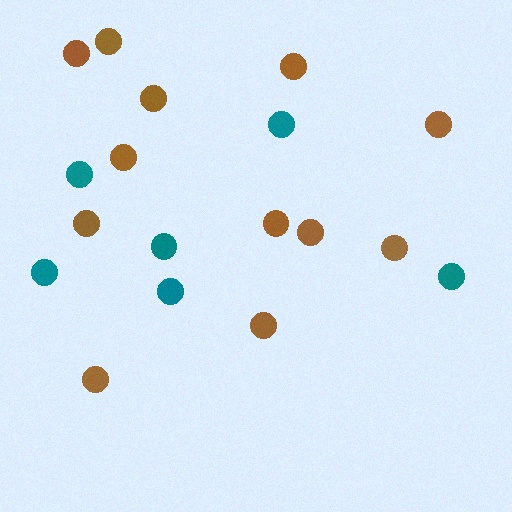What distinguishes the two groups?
There are 2 groups: one group of teal circles (6) and one group of brown circles (12).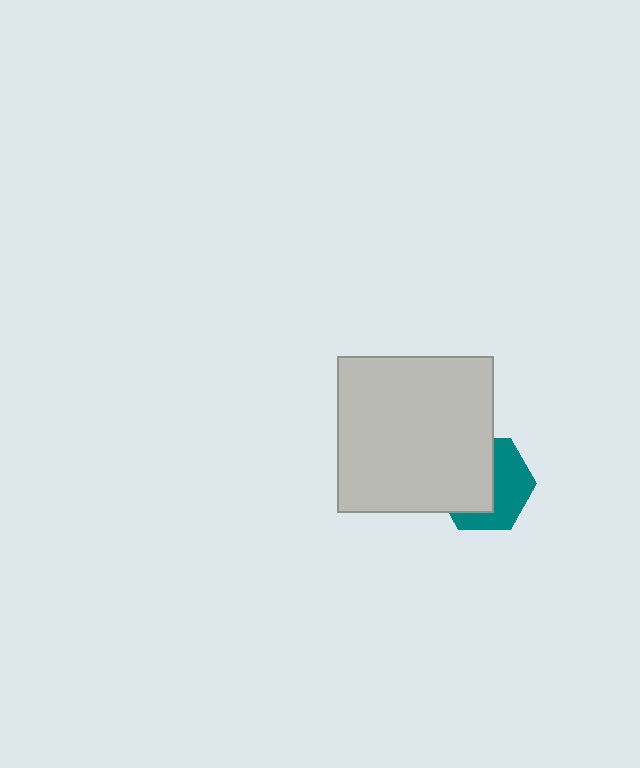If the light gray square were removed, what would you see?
You would see the complete teal hexagon.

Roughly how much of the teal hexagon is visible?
About half of it is visible (roughly 47%).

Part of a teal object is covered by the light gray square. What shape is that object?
It is a hexagon.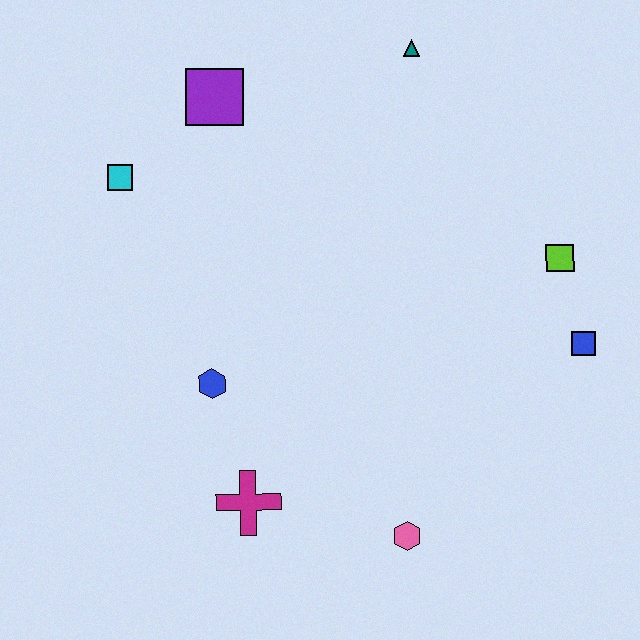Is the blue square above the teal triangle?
No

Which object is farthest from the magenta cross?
The teal triangle is farthest from the magenta cross.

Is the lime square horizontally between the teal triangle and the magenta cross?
No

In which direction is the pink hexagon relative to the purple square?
The pink hexagon is below the purple square.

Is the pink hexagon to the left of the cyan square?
No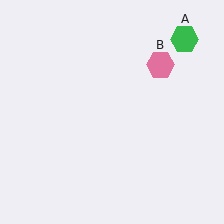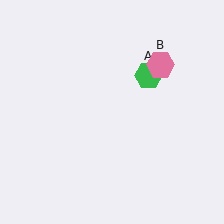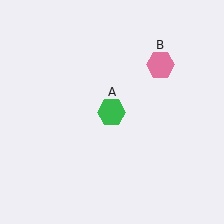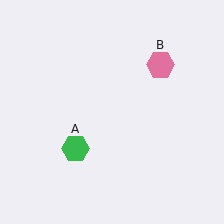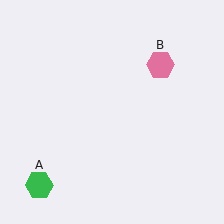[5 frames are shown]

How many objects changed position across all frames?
1 object changed position: green hexagon (object A).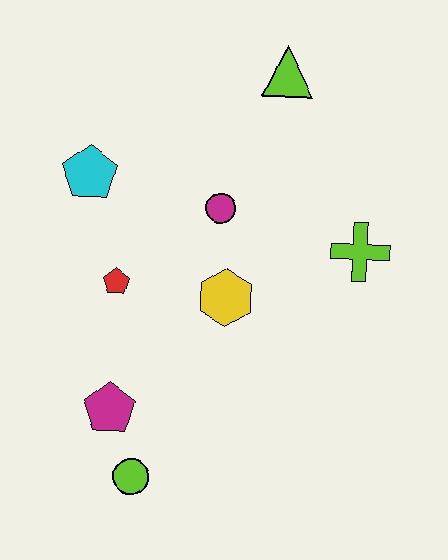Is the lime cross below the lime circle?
No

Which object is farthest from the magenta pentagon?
The lime triangle is farthest from the magenta pentagon.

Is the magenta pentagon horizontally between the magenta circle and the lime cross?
No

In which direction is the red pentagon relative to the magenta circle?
The red pentagon is to the left of the magenta circle.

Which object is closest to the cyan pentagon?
The red pentagon is closest to the cyan pentagon.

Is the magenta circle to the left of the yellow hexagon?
Yes